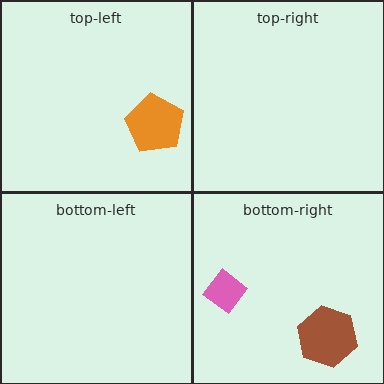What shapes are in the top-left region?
The orange pentagon.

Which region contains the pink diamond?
The bottom-right region.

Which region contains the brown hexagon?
The bottom-right region.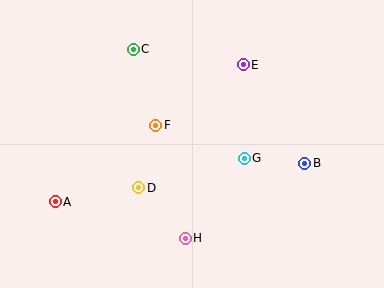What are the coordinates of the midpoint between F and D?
The midpoint between F and D is at (147, 157).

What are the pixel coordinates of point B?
Point B is at (305, 163).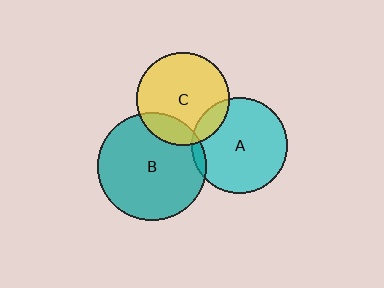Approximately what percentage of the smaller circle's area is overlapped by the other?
Approximately 5%.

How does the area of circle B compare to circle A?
Approximately 1.3 times.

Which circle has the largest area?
Circle B (teal).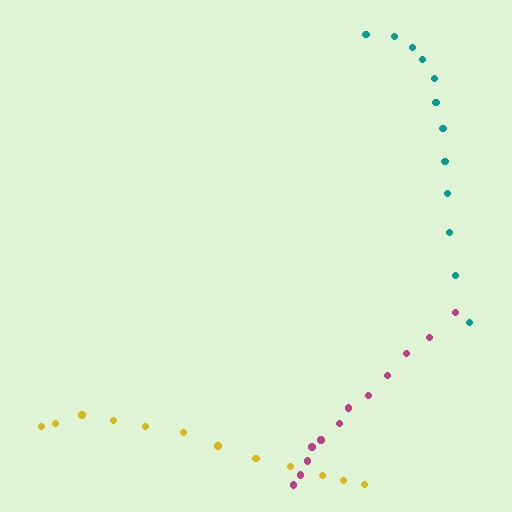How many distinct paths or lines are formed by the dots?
There are 3 distinct paths.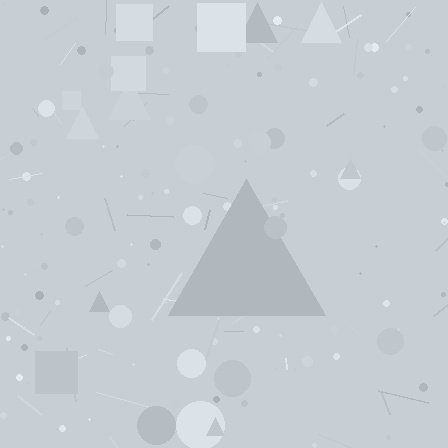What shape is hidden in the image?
A triangle is hidden in the image.